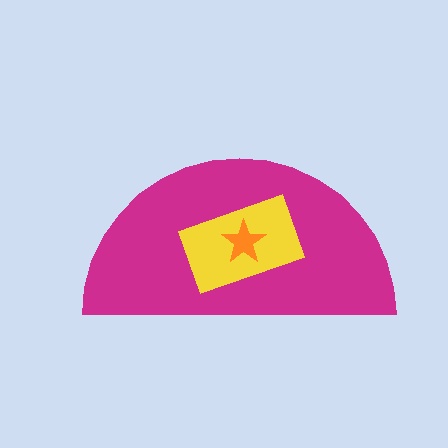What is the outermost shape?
The magenta semicircle.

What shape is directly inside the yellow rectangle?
The orange star.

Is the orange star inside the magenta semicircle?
Yes.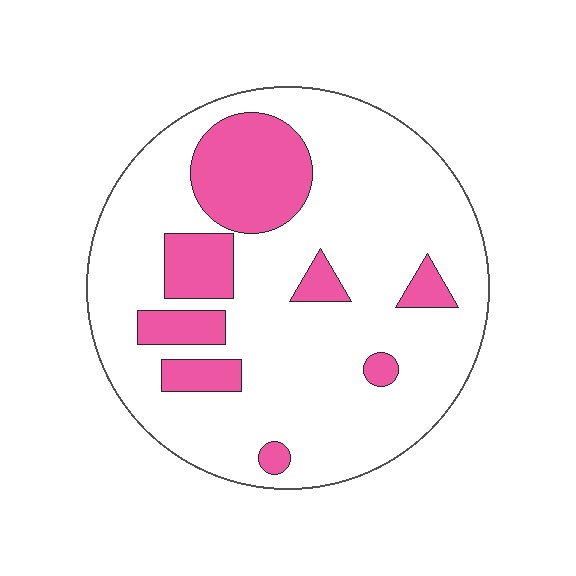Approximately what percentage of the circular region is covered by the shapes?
Approximately 20%.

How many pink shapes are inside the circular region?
8.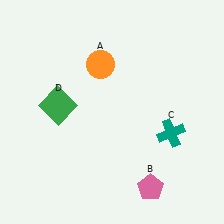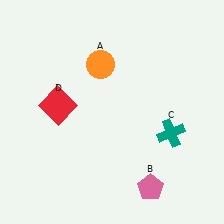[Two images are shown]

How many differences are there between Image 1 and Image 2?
There is 1 difference between the two images.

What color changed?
The square (D) changed from green in Image 1 to red in Image 2.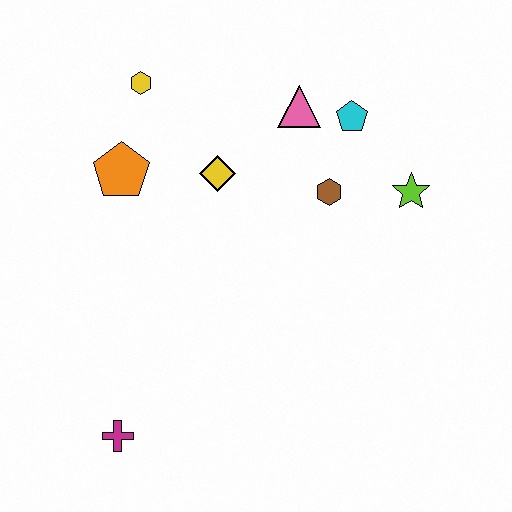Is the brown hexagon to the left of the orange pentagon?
No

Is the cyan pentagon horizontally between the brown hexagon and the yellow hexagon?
No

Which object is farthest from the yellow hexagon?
The magenta cross is farthest from the yellow hexagon.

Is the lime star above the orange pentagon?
No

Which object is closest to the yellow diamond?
The orange pentagon is closest to the yellow diamond.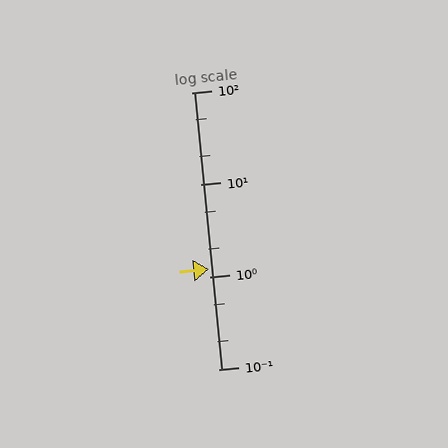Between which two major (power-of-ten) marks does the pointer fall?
The pointer is between 1 and 10.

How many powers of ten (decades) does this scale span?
The scale spans 3 decades, from 0.1 to 100.